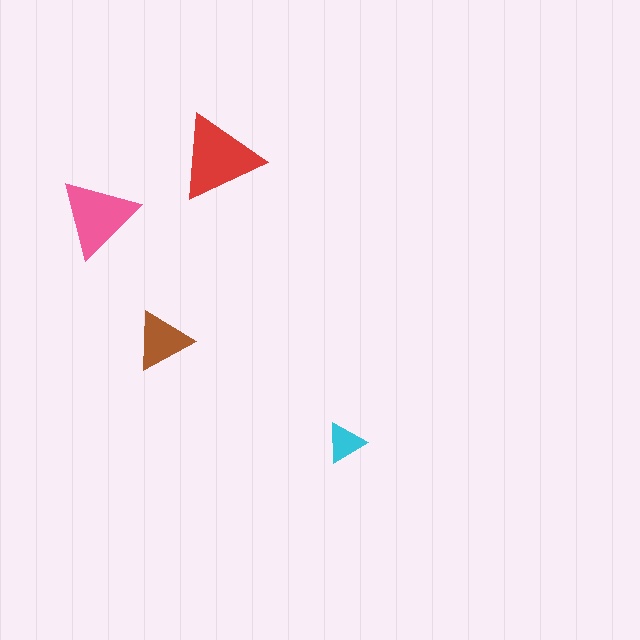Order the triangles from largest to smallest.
the red one, the pink one, the brown one, the cyan one.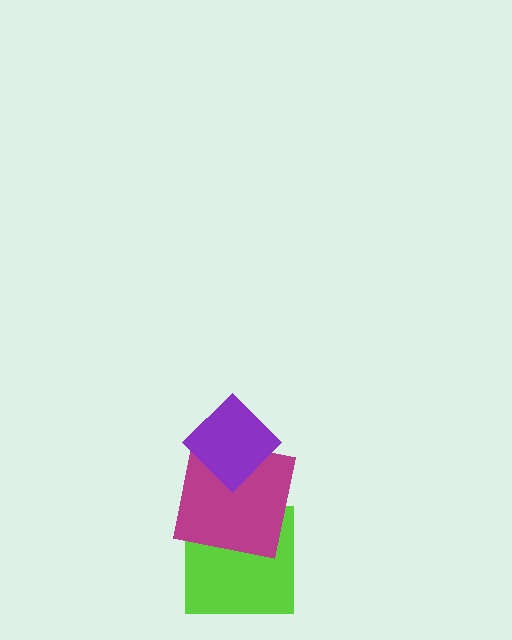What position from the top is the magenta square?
The magenta square is 2nd from the top.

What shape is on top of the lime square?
The magenta square is on top of the lime square.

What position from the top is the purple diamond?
The purple diamond is 1st from the top.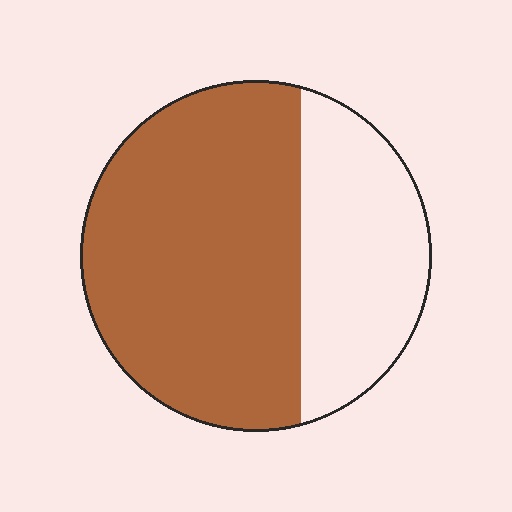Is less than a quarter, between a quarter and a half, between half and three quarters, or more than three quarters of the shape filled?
Between half and three quarters.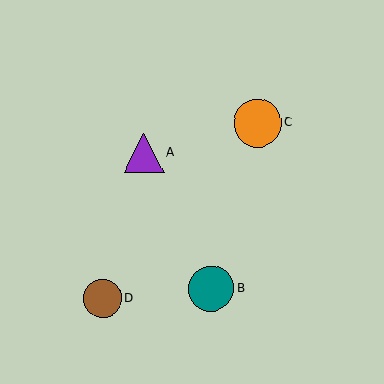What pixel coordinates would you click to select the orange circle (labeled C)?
Click at (257, 123) to select the orange circle C.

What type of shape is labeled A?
Shape A is a purple triangle.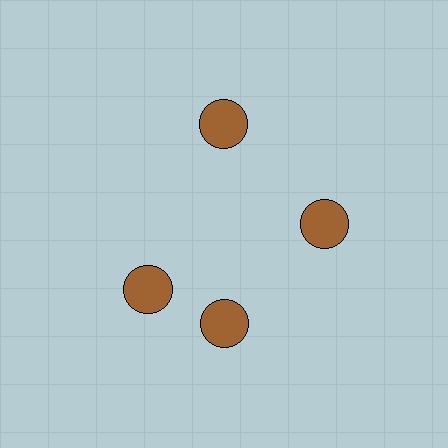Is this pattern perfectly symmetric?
No. The 4 brown circles are arranged in a ring, but one element near the 9 o'clock position is rotated out of alignment along the ring, breaking the 4-fold rotational symmetry.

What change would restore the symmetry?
The symmetry would be restored by rotating it back into even spacing with its neighbors so that all 4 circles sit at equal angles and equal distance from the center.